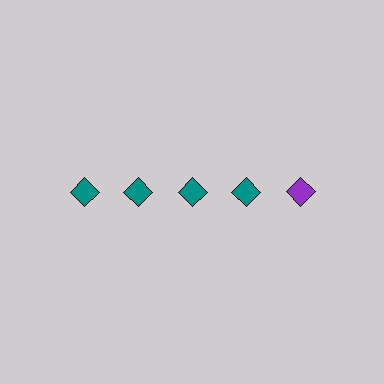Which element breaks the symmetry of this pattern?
The purple diamond in the top row, rightmost column breaks the symmetry. All other shapes are teal diamonds.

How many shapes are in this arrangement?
There are 5 shapes arranged in a grid pattern.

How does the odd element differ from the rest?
It has a different color: purple instead of teal.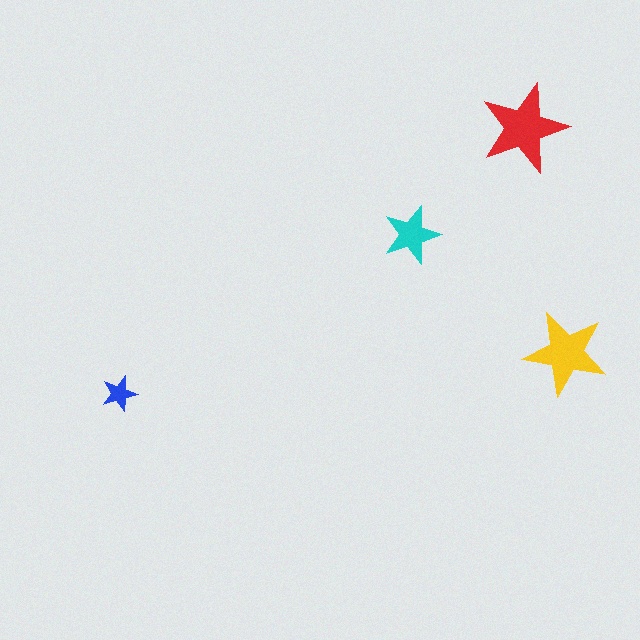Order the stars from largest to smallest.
the red one, the yellow one, the cyan one, the blue one.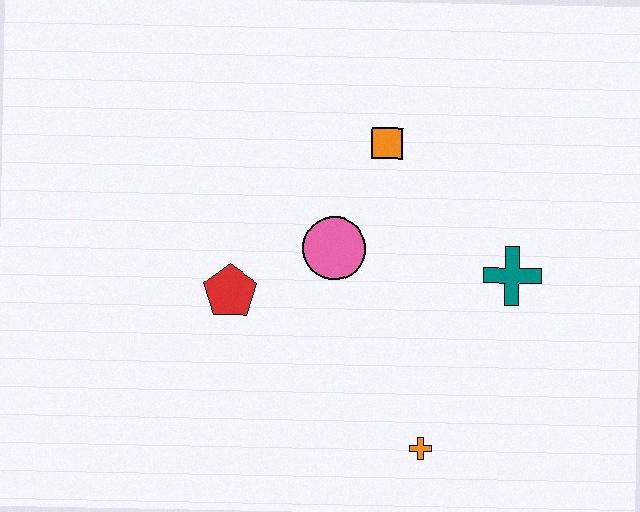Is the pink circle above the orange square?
No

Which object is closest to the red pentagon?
The pink circle is closest to the red pentagon.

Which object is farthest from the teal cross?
The red pentagon is farthest from the teal cross.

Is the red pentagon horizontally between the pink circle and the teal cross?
No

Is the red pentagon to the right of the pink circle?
No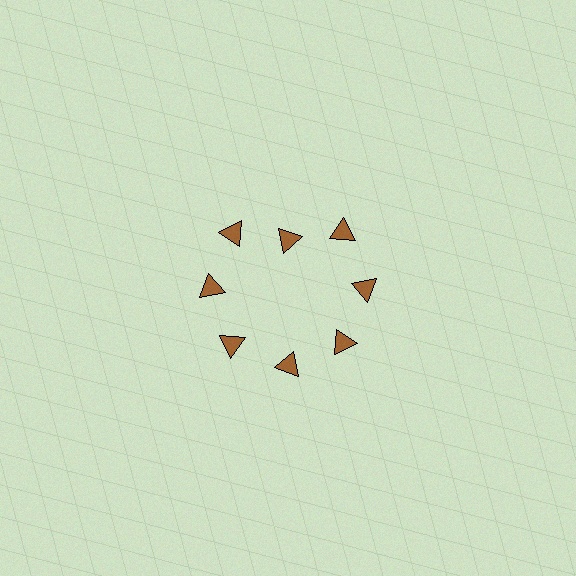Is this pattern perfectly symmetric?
No. The 8 brown triangles are arranged in a ring, but one element near the 12 o'clock position is pulled inward toward the center, breaking the 8-fold rotational symmetry.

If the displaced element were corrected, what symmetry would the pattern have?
It would have 8-fold rotational symmetry — the pattern would map onto itself every 45 degrees.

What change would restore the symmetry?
The symmetry would be restored by moving it outward, back onto the ring so that all 8 triangles sit at equal angles and equal distance from the center.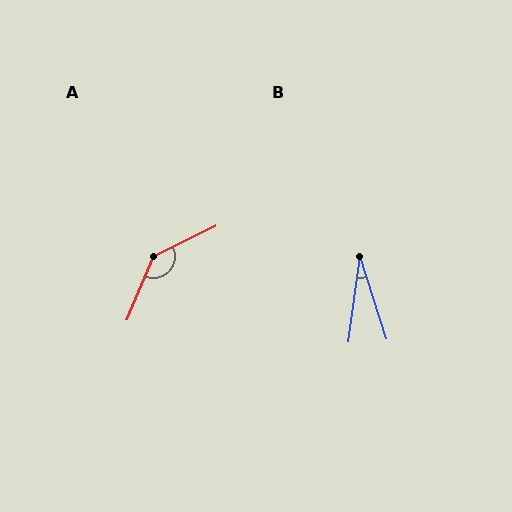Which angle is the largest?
A, at approximately 139 degrees.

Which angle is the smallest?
B, at approximately 25 degrees.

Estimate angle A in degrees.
Approximately 139 degrees.